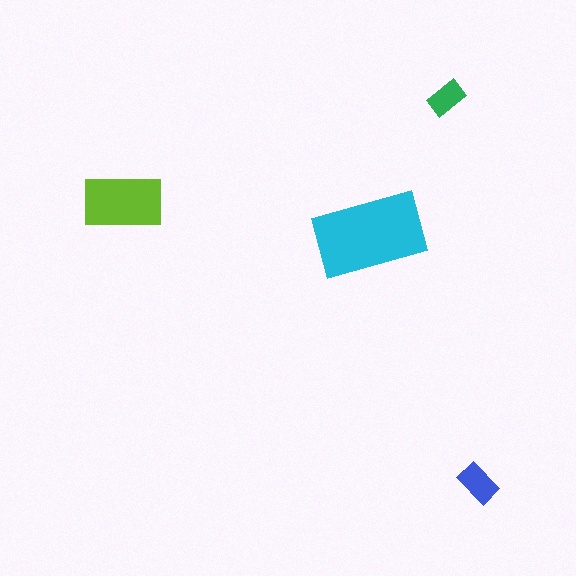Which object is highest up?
The green rectangle is topmost.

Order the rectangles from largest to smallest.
the cyan one, the lime one, the blue one, the green one.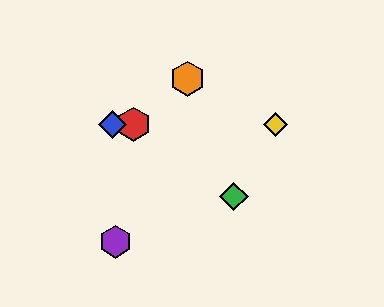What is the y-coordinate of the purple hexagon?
The purple hexagon is at y≈242.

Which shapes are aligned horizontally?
The red hexagon, the blue diamond, the yellow diamond are aligned horizontally.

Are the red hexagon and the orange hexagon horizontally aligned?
No, the red hexagon is at y≈124 and the orange hexagon is at y≈79.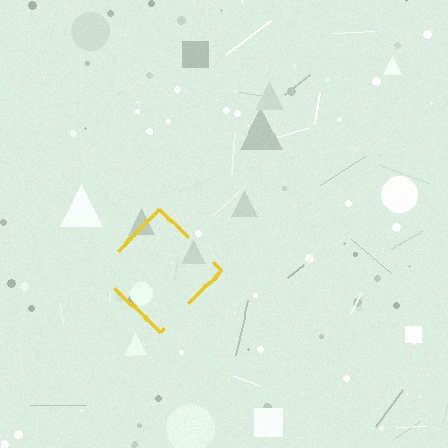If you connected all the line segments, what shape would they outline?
They would outline a diamond.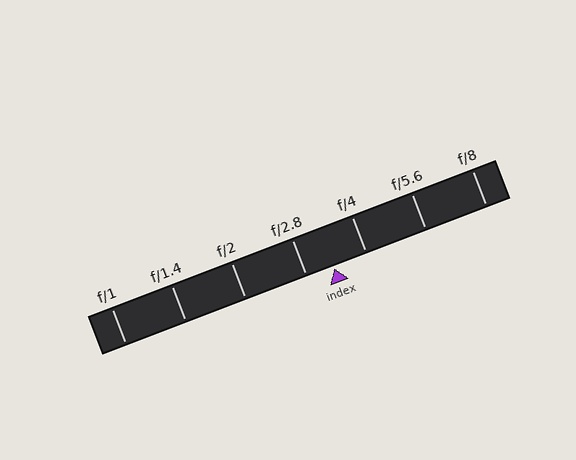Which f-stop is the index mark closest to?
The index mark is closest to f/2.8.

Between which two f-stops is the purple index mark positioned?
The index mark is between f/2.8 and f/4.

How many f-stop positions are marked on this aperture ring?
There are 7 f-stop positions marked.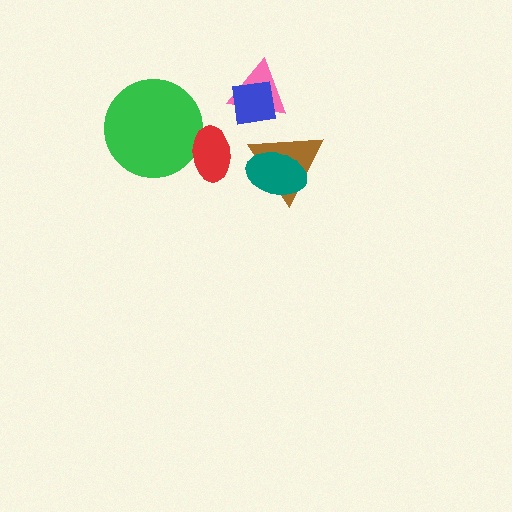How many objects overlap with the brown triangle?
1 object overlaps with the brown triangle.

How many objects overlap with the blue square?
1 object overlaps with the blue square.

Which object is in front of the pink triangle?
The blue square is in front of the pink triangle.